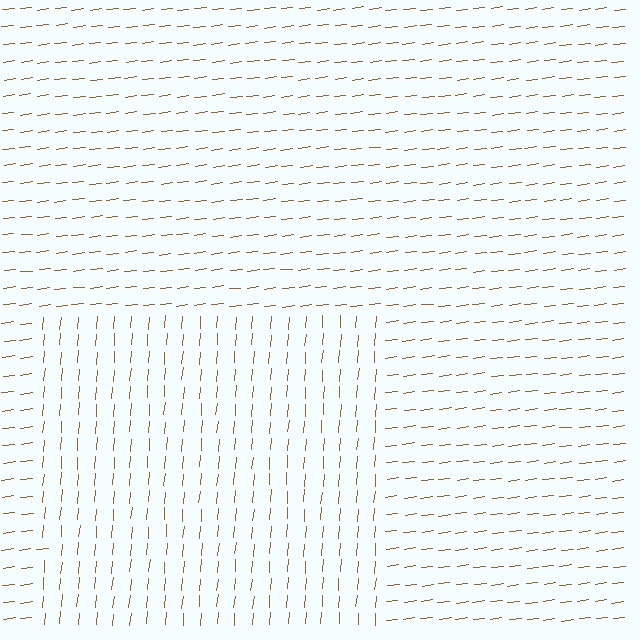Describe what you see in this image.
The image is filled with small brown line segments. A rectangle region in the image has lines oriented differently from the surrounding lines, creating a visible texture boundary.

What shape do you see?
I see a rectangle.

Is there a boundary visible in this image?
Yes, there is a texture boundary formed by a change in line orientation.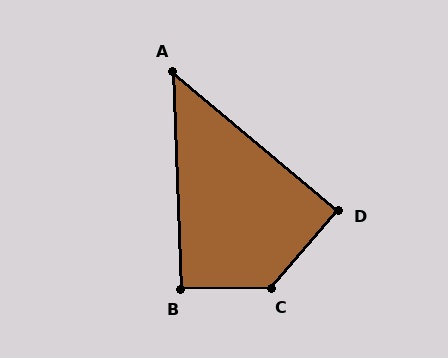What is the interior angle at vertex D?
Approximately 89 degrees (approximately right).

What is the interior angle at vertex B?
Approximately 91 degrees (approximately right).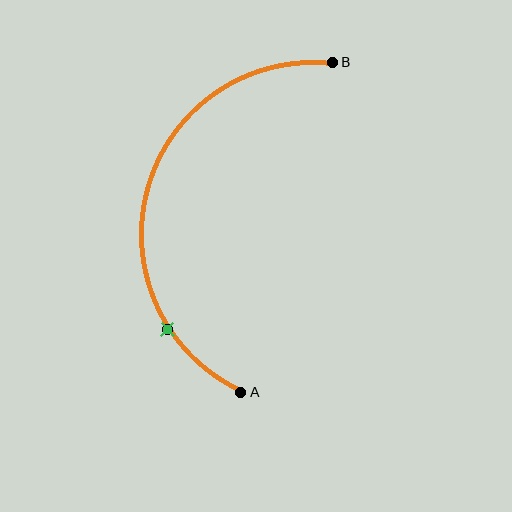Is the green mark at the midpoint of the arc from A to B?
No. The green mark lies on the arc but is closer to endpoint A. The arc midpoint would be at the point on the curve equidistant along the arc from both A and B.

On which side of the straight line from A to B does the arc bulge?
The arc bulges to the left of the straight line connecting A and B.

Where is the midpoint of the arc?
The arc midpoint is the point on the curve farthest from the straight line joining A and B. It sits to the left of that line.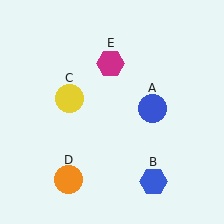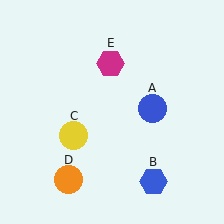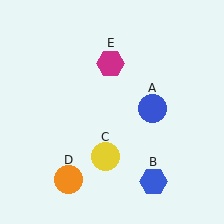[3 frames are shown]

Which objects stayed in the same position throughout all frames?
Blue circle (object A) and blue hexagon (object B) and orange circle (object D) and magenta hexagon (object E) remained stationary.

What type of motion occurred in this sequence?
The yellow circle (object C) rotated counterclockwise around the center of the scene.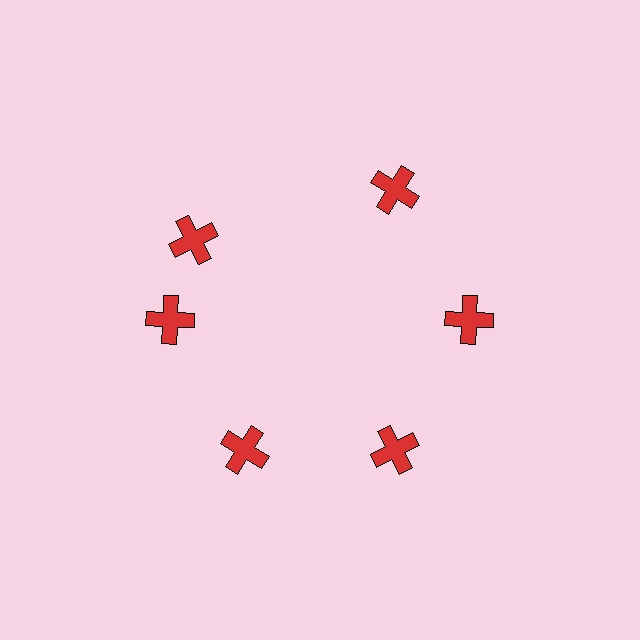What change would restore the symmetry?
The symmetry would be restored by rotating it back into even spacing with its neighbors so that all 6 crosses sit at equal angles and equal distance from the center.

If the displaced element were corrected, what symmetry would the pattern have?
It would have 6-fold rotational symmetry — the pattern would map onto itself every 60 degrees.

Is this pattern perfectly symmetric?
No. The 6 red crosses are arranged in a ring, but one element near the 11 o'clock position is rotated out of alignment along the ring, breaking the 6-fold rotational symmetry.